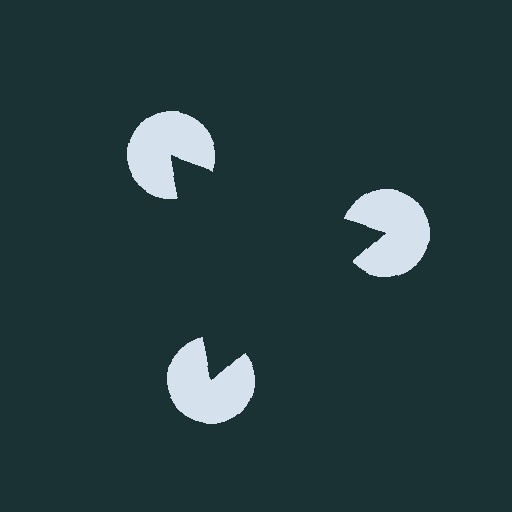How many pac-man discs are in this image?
There are 3 — one at each vertex of the illusory triangle.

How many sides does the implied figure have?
3 sides.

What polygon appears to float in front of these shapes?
An illusory triangle — its edges are inferred from the aligned wedge cuts in the pac-man discs, not physically drawn.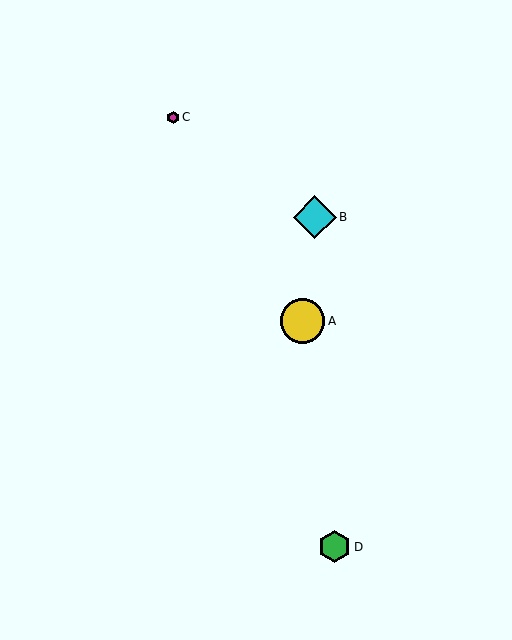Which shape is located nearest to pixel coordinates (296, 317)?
The yellow circle (labeled A) at (303, 321) is nearest to that location.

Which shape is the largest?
The yellow circle (labeled A) is the largest.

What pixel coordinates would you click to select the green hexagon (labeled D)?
Click at (335, 547) to select the green hexagon D.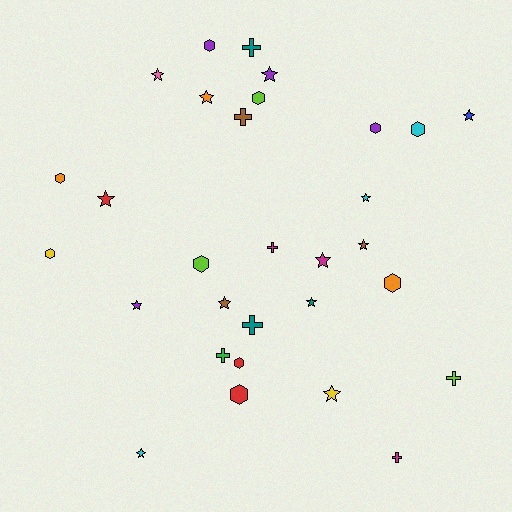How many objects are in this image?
There are 30 objects.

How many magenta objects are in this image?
There are 3 magenta objects.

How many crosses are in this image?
There are 7 crosses.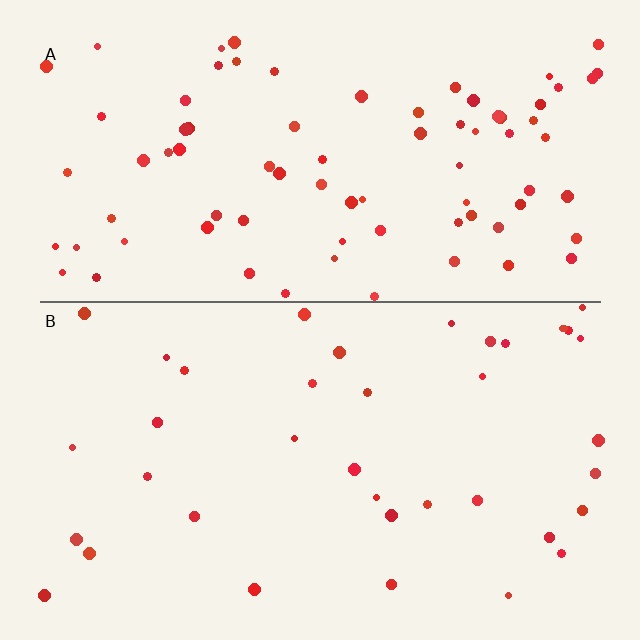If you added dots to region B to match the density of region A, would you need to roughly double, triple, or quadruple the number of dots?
Approximately double.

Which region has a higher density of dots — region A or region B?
A (the top).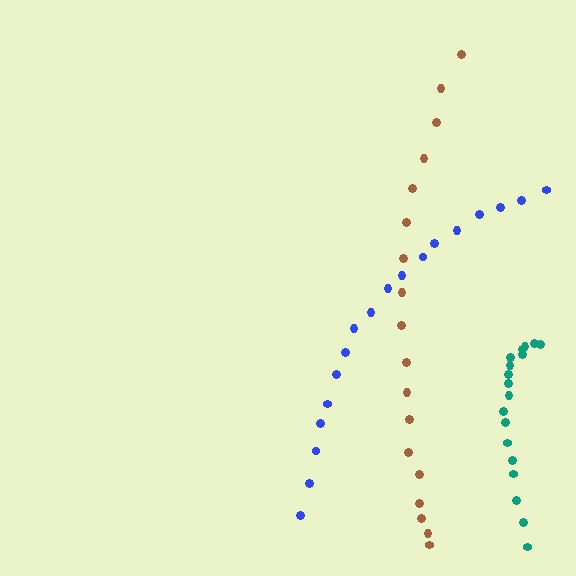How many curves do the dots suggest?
There are 3 distinct paths.